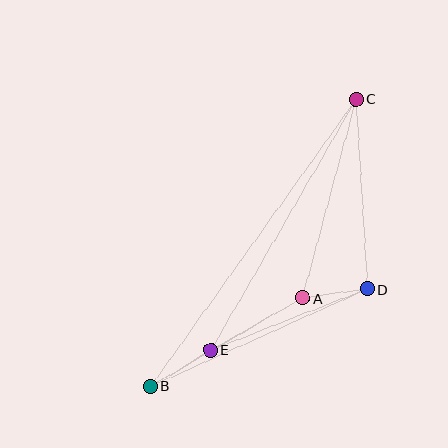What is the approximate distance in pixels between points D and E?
The distance between D and E is approximately 168 pixels.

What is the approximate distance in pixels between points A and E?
The distance between A and E is approximately 105 pixels.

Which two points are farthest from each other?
Points B and C are farthest from each other.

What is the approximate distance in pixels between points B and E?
The distance between B and E is approximately 71 pixels.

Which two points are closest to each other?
Points A and D are closest to each other.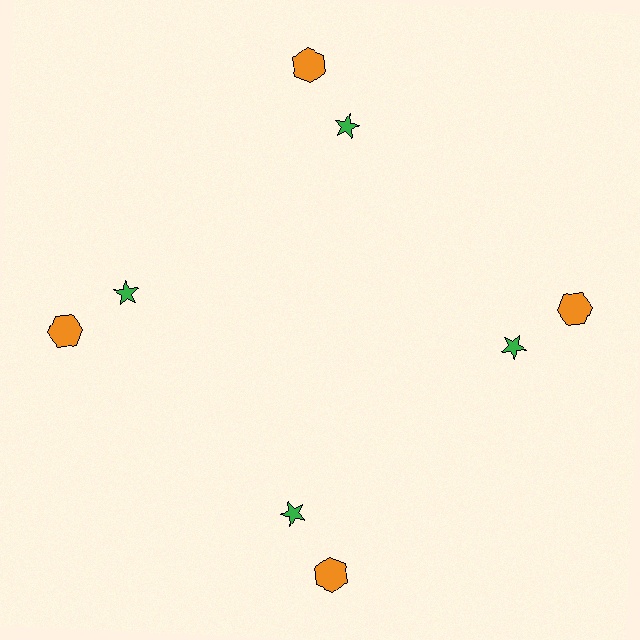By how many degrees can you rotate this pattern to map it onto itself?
The pattern maps onto itself every 90 degrees of rotation.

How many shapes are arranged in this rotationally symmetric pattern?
There are 8 shapes, arranged in 4 groups of 2.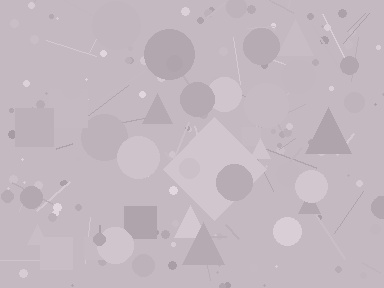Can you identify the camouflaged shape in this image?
The camouflaged shape is a diamond.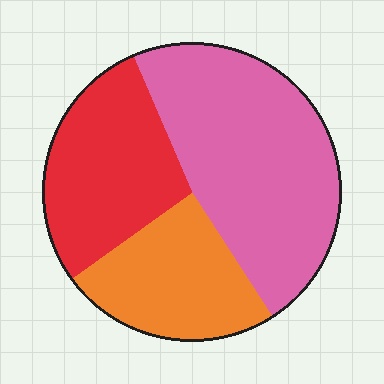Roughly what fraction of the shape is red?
Red takes up between a quarter and a half of the shape.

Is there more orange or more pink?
Pink.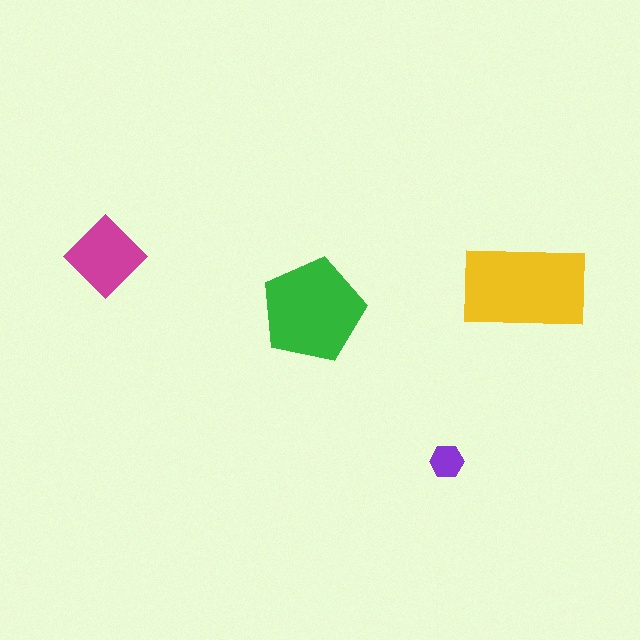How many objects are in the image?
There are 4 objects in the image.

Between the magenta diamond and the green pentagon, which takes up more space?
The green pentagon.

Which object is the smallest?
The purple hexagon.